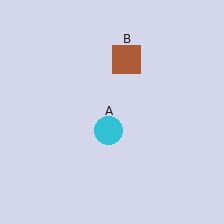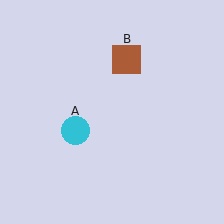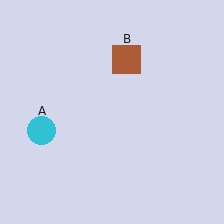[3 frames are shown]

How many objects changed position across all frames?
1 object changed position: cyan circle (object A).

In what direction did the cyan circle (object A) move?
The cyan circle (object A) moved left.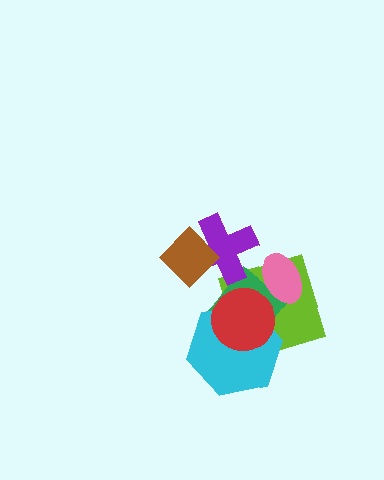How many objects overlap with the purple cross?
1 object overlaps with the purple cross.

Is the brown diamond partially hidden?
No, no other shape covers it.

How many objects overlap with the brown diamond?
1 object overlaps with the brown diamond.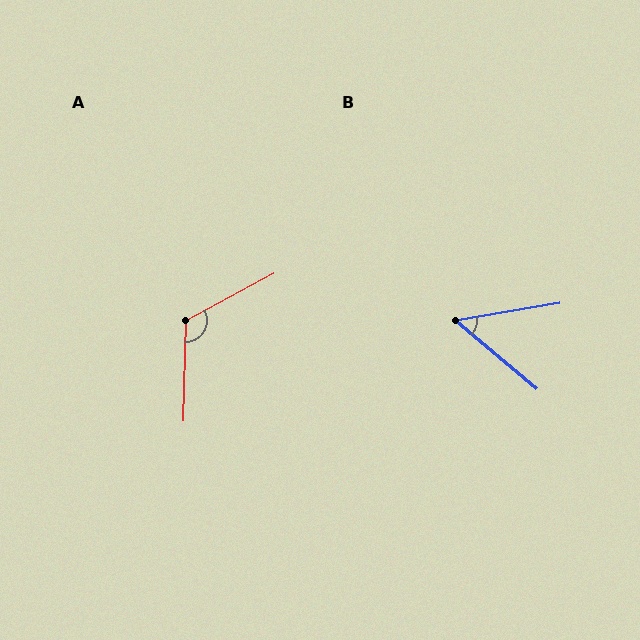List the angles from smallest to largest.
B (50°), A (120°).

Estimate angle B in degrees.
Approximately 50 degrees.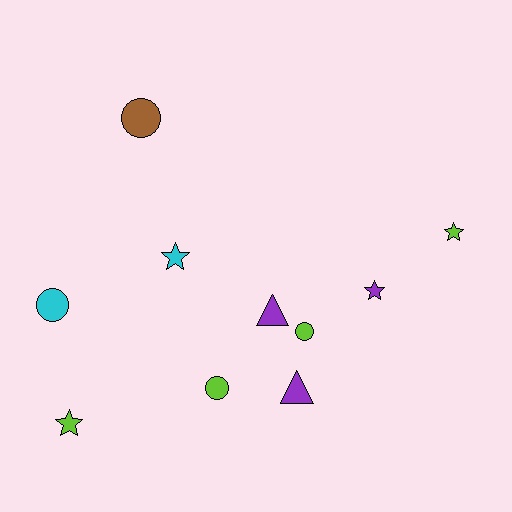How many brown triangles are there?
There are no brown triangles.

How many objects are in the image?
There are 10 objects.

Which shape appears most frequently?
Star, with 4 objects.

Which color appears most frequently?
Lime, with 4 objects.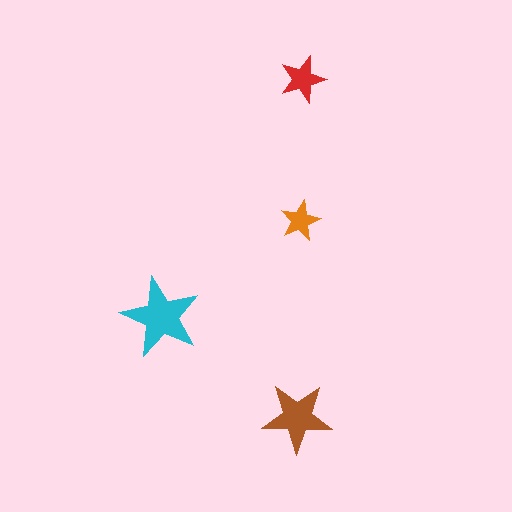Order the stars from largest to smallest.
the cyan one, the brown one, the red one, the orange one.